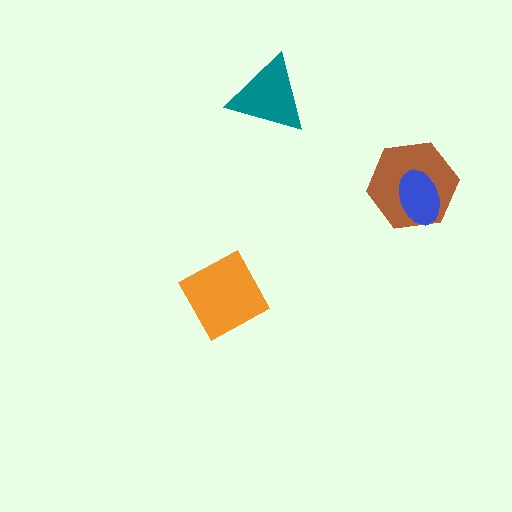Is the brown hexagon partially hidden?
Yes, it is partially covered by another shape.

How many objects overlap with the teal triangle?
0 objects overlap with the teal triangle.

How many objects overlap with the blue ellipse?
1 object overlaps with the blue ellipse.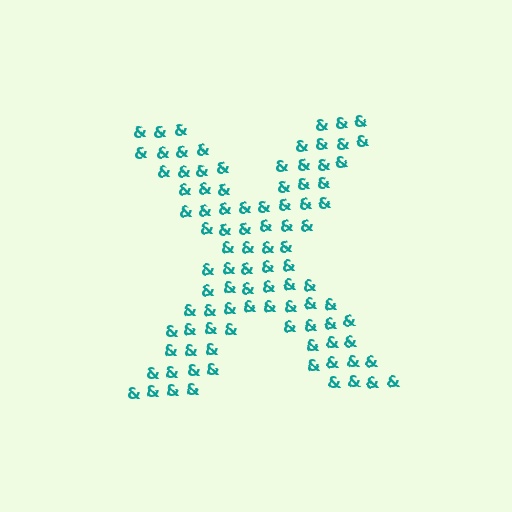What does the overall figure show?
The overall figure shows the letter X.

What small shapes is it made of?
It is made of small ampersands.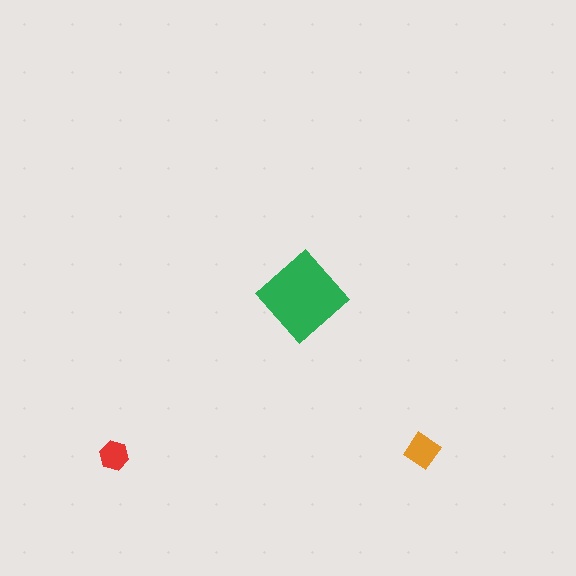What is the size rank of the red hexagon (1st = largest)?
3rd.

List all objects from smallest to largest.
The red hexagon, the orange diamond, the green diamond.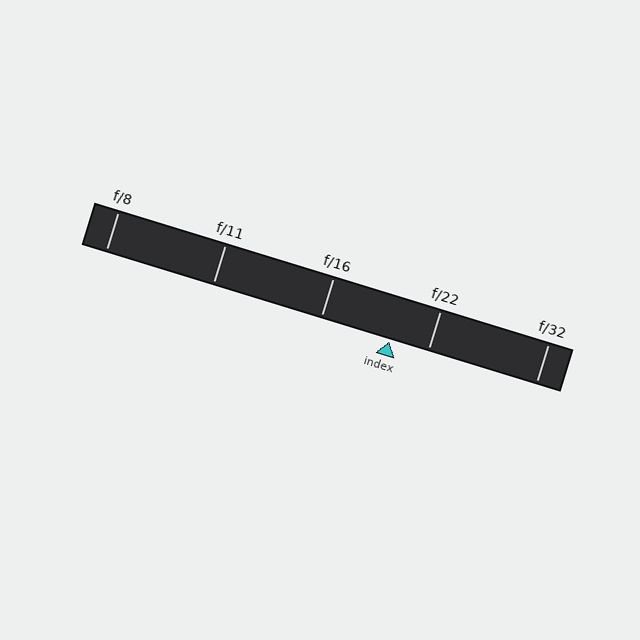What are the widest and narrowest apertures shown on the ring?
The widest aperture shown is f/8 and the narrowest is f/32.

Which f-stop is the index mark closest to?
The index mark is closest to f/22.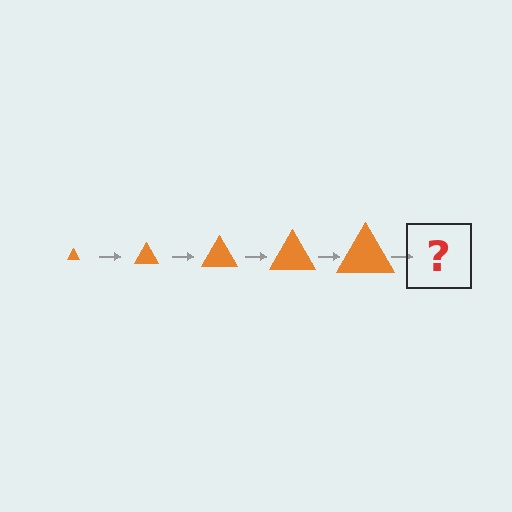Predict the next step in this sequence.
The next step is an orange triangle, larger than the previous one.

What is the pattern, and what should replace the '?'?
The pattern is that the triangle gets progressively larger each step. The '?' should be an orange triangle, larger than the previous one.